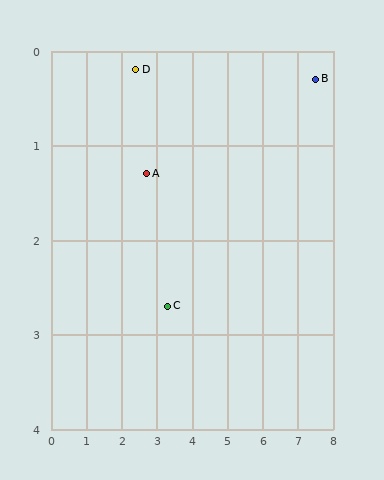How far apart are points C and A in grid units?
Points C and A are about 1.5 grid units apart.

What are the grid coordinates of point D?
Point D is at approximately (2.4, 0.2).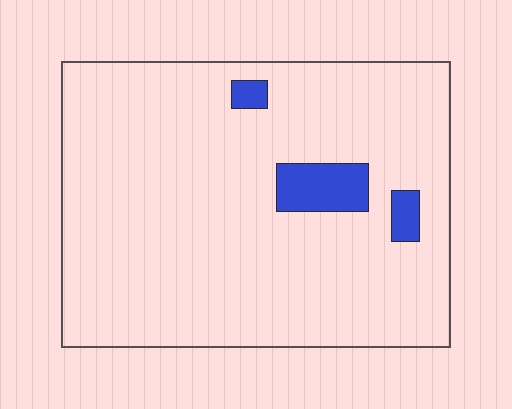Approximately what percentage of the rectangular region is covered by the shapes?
Approximately 5%.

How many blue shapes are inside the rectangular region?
3.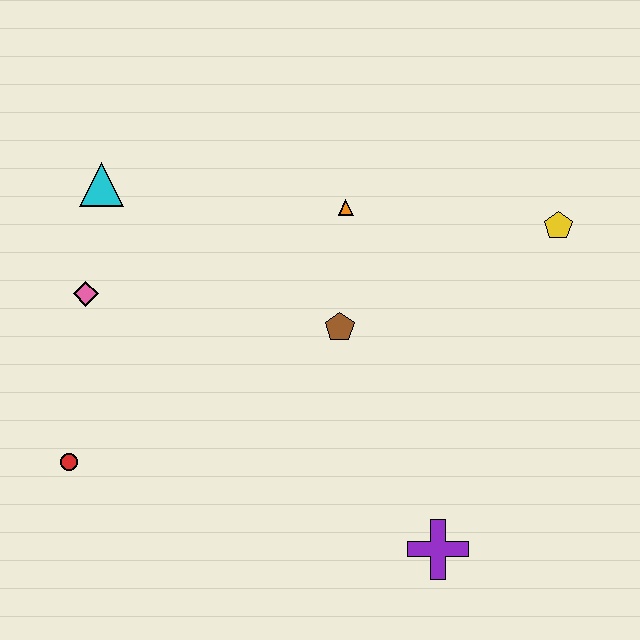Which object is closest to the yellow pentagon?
The orange triangle is closest to the yellow pentagon.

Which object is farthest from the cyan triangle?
The purple cross is farthest from the cyan triangle.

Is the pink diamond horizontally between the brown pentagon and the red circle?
Yes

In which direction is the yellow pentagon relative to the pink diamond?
The yellow pentagon is to the right of the pink diamond.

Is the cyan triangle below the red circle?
No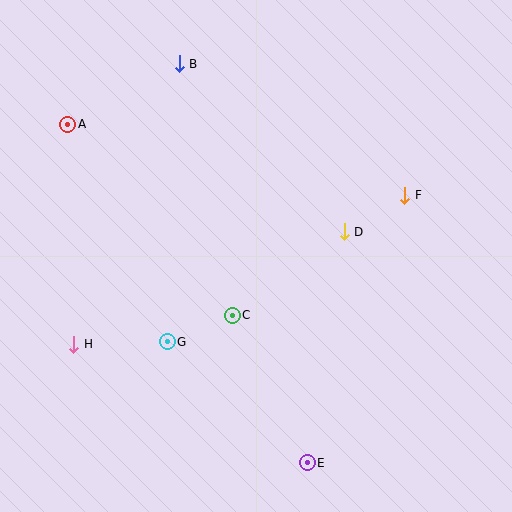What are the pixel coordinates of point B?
Point B is at (179, 64).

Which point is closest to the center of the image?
Point C at (232, 315) is closest to the center.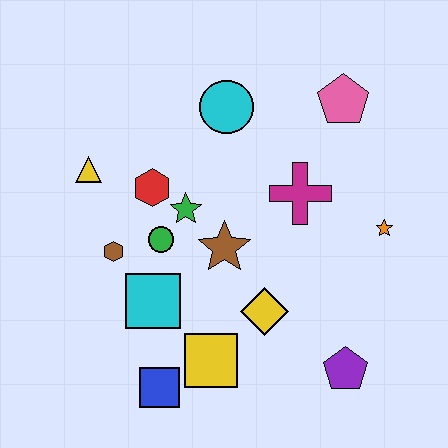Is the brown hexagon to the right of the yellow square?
No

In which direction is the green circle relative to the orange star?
The green circle is to the left of the orange star.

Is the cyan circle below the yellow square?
No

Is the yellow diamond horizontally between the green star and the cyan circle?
No